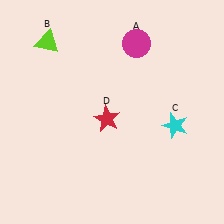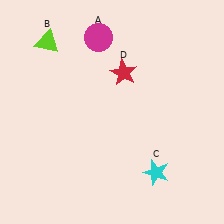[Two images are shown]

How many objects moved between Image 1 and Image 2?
3 objects moved between the two images.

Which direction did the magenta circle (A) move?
The magenta circle (A) moved left.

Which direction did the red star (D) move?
The red star (D) moved up.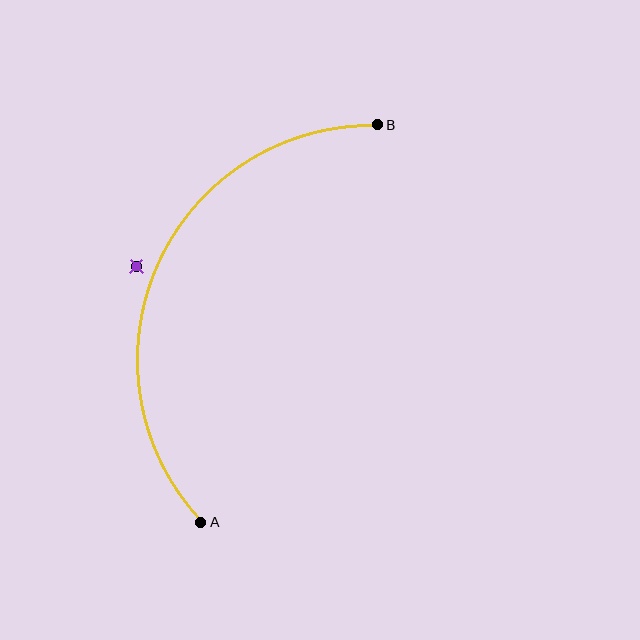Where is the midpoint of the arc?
The arc midpoint is the point on the curve farthest from the straight line joining A and B. It sits to the left of that line.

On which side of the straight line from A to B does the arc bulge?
The arc bulges to the left of the straight line connecting A and B.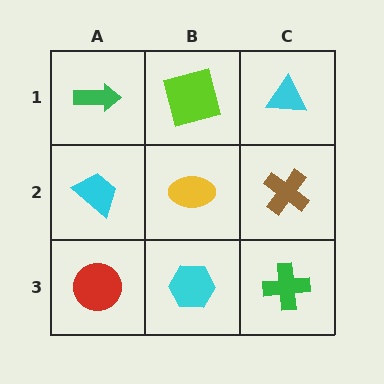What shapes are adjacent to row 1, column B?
A yellow ellipse (row 2, column B), a green arrow (row 1, column A), a cyan triangle (row 1, column C).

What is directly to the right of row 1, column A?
A lime square.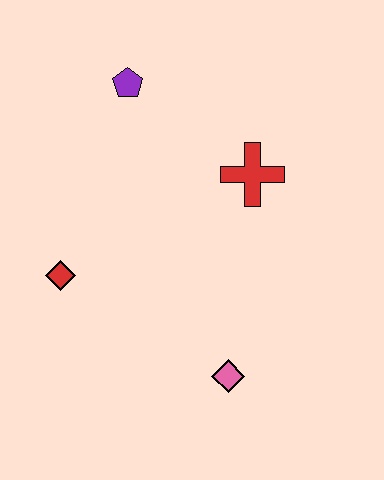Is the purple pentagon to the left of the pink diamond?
Yes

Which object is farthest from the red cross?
The red diamond is farthest from the red cross.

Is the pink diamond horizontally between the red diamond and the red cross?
Yes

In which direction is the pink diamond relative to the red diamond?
The pink diamond is to the right of the red diamond.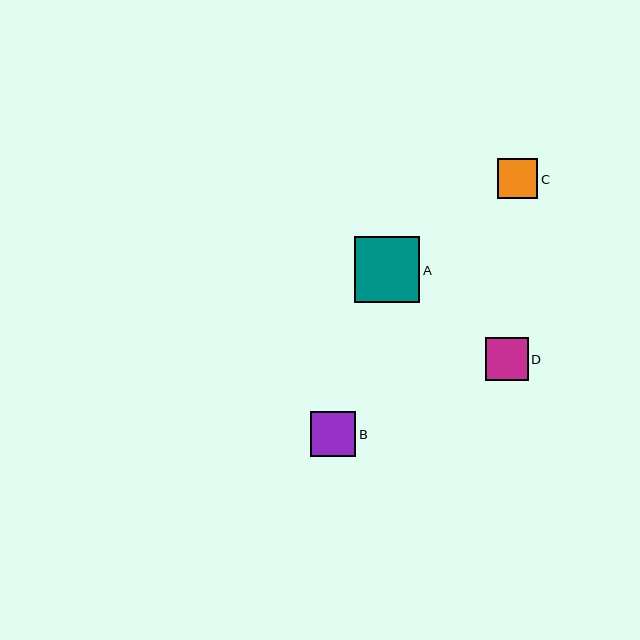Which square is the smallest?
Square C is the smallest with a size of approximately 40 pixels.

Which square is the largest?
Square A is the largest with a size of approximately 65 pixels.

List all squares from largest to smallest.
From largest to smallest: A, B, D, C.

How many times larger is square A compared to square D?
Square A is approximately 1.5 times the size of square D.